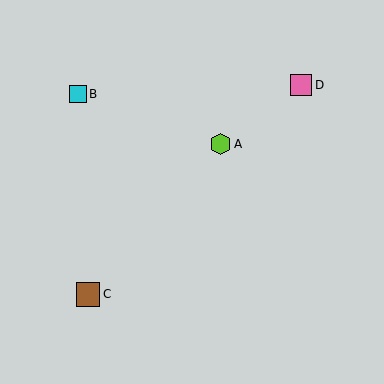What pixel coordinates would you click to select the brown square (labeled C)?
Click at (88, 294) to select the brown square C.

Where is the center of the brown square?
The center of the brown square is at (88, 294).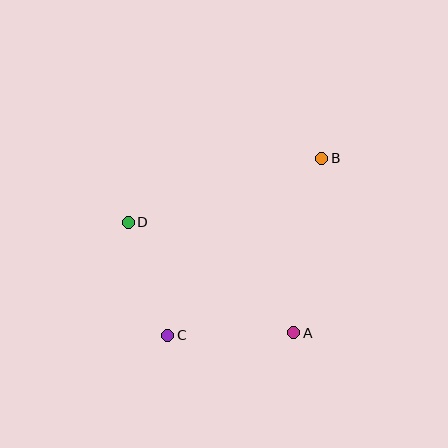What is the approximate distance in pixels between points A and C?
The distance between A and C is approximately 126 pixels.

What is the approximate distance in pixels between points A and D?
The distance between A and D is approximately 199 pixels.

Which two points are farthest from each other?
Points B and C are farthest from each other.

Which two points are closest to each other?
Points C and D are closest to each other.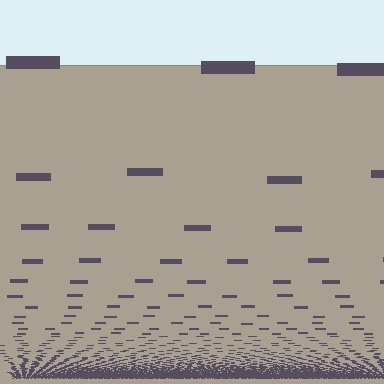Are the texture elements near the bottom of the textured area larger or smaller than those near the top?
Smaller. The gradient is inverted — elements near the bottom are smaller and denser.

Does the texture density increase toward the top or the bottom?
Density increases toward the bottom.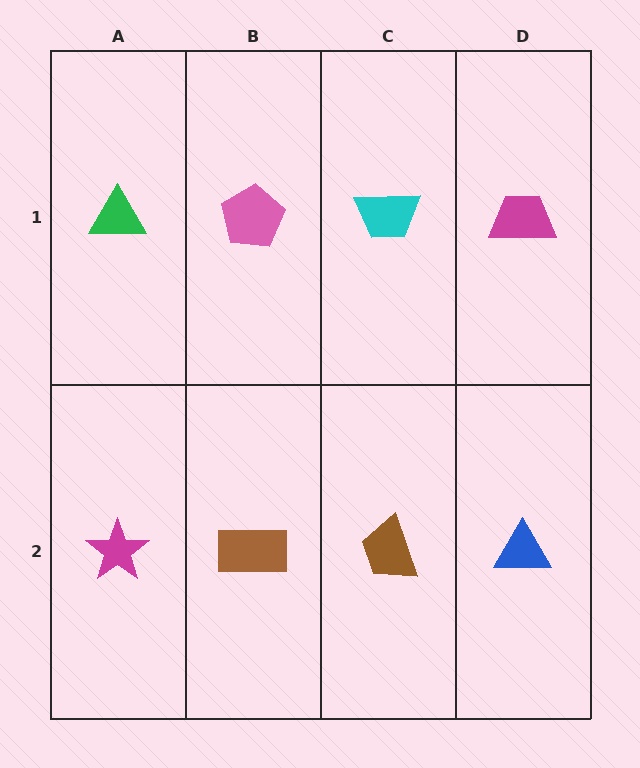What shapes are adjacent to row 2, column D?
A magenta trapezoid (row 1, column D), a brown trapezoid (row 2, column C).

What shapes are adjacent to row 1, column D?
A blue triangle (row 2, column D), a cyan trapezoid (row 1, column C).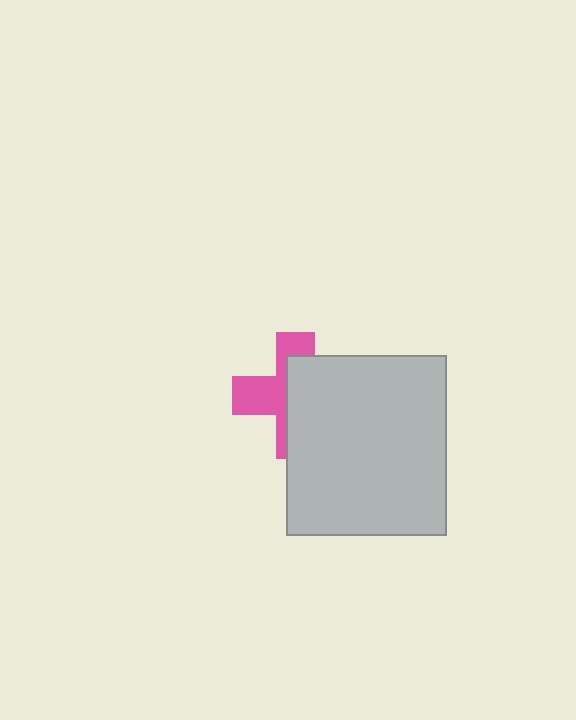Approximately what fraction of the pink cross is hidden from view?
Roughly 56% of the pink cross is hidden behind the light gray rectangle.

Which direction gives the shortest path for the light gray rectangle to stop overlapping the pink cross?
Moving right gives the shortest separation.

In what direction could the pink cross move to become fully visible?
The pink cross could move left. That would shift it out from behind the light gray rectangle entirely.